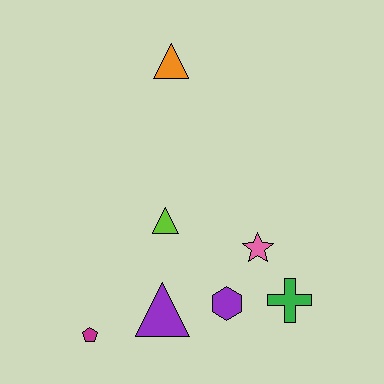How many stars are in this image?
There is 1 star.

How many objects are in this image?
There are 7 objects.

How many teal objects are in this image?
There are no teal objects.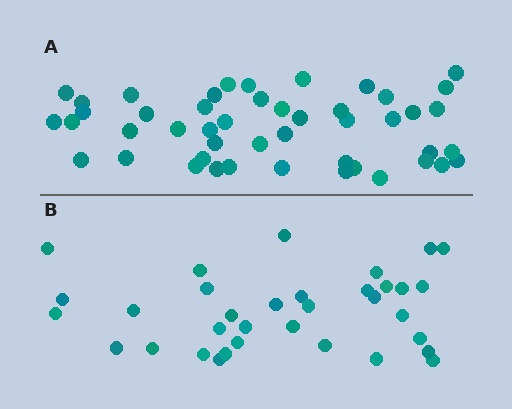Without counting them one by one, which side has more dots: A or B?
Region A (the top region) has more dots.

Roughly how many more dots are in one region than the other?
Region A has approximately 15 more dots than region B.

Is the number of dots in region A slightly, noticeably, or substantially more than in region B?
Region A has noticeably more, but not dramatically so. The ratio is roughly 1.4 to 1.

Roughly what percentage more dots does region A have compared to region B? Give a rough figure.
About 40% more.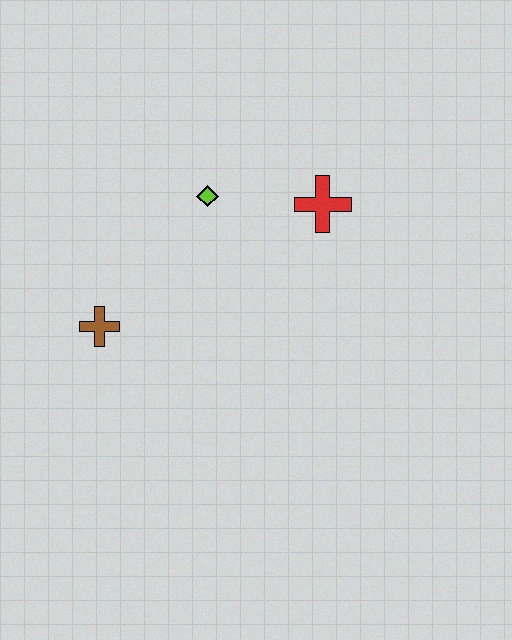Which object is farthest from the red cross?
The brown cross is farthest from the red cross.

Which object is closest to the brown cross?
The lime diamond is closest to the brown cross.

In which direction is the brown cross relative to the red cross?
The brown cross is to the left of the red cross.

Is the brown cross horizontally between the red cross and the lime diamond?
No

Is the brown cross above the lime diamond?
No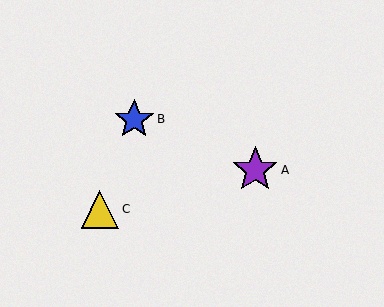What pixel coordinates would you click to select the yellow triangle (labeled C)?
Click at (100, 209) to select the yellow triangle C.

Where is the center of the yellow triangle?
The center of the yellow triangle is at (100, 209).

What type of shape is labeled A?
Shape A is a purple star.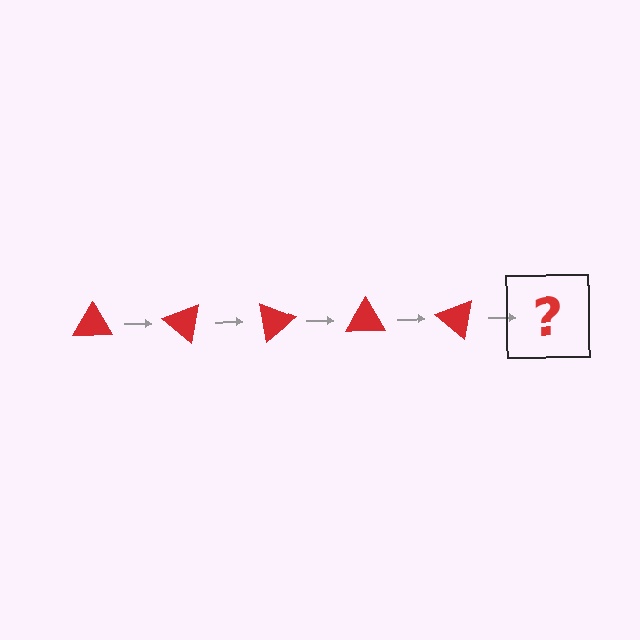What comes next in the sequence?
The next element should be a red triangle rotated 200 degrees.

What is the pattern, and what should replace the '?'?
The pattern is that the triangle rotates 40 degrees each step. The '?' should be a red triangle rotated 200 degrees.